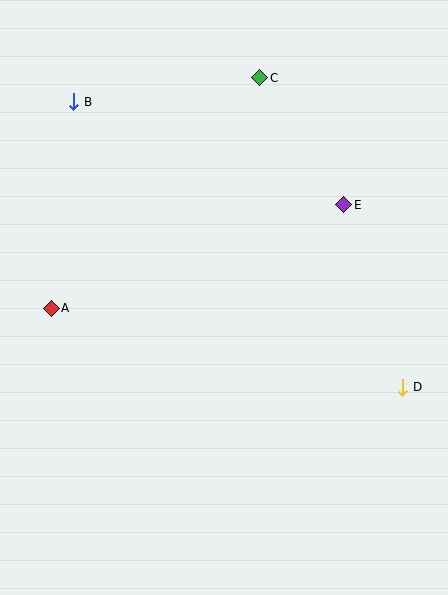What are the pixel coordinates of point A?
Point A is at (51, 308).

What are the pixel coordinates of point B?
Point B is at (74, 102).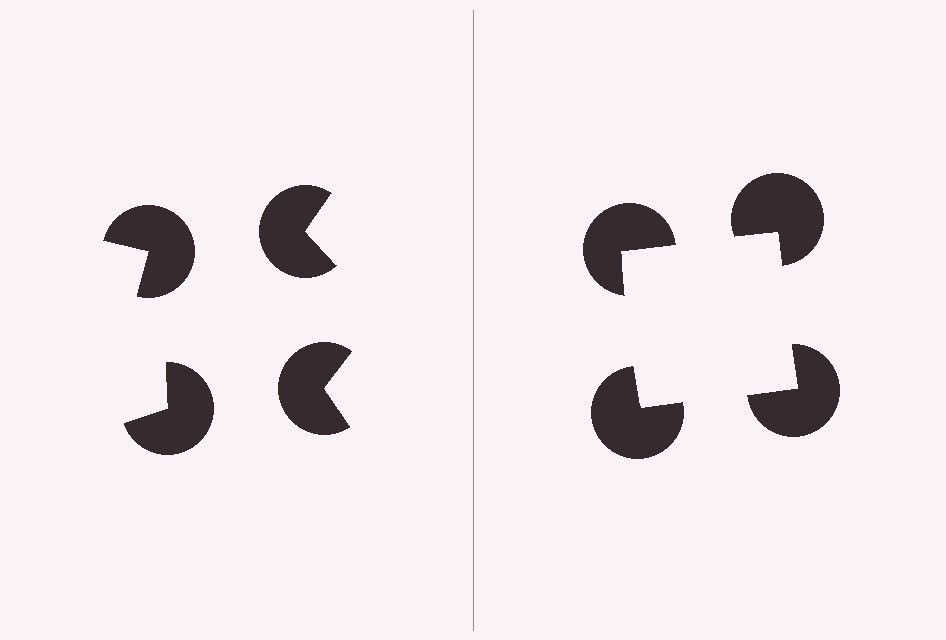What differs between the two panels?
The pac-man discs are positioned identically on both sides; only the wedge orientations differ. On the right they align to a square; on the left they are misaligned.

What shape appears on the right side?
An illusory square.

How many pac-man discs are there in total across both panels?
8 — 4 on each side.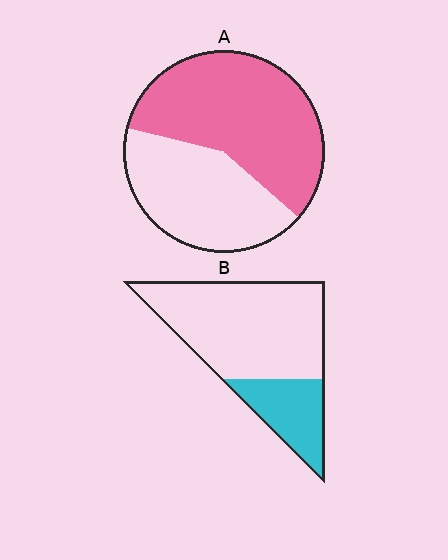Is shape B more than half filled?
No.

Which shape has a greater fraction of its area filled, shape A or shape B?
Shape A.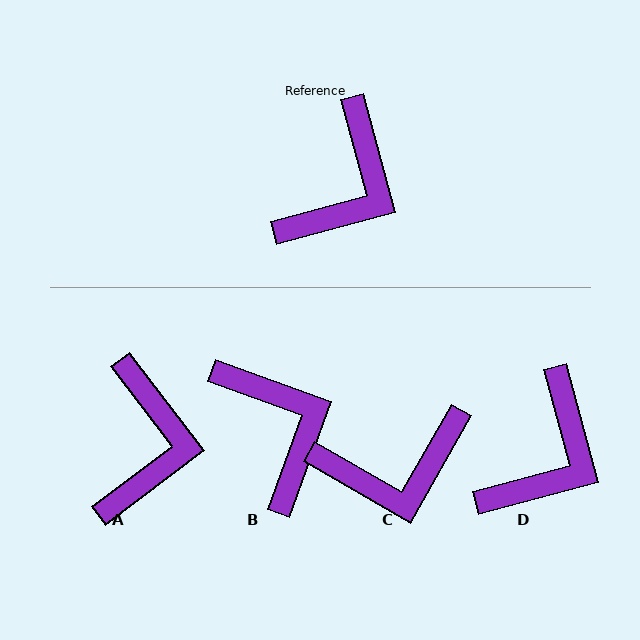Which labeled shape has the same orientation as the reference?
D.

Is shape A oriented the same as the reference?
No, it is off by about 22 degrees.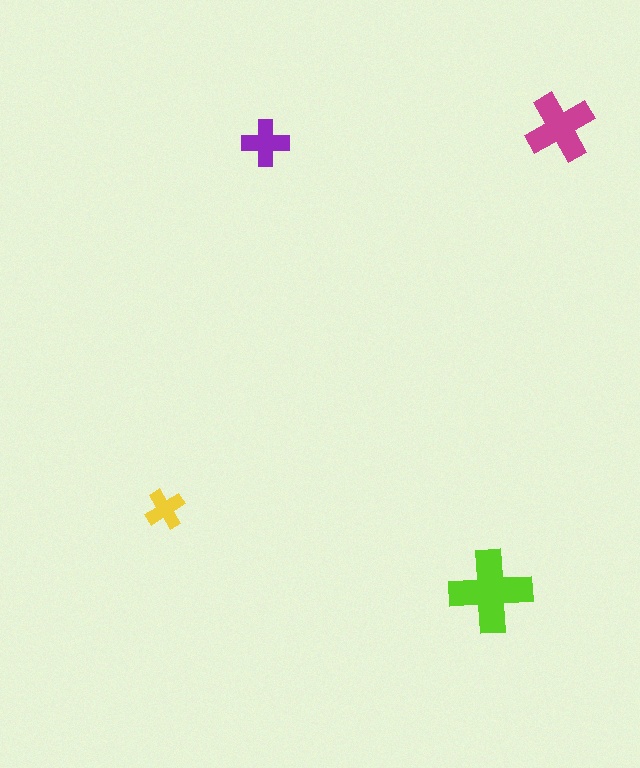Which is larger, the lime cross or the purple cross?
The lime one.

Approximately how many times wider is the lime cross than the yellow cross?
About 2 times wider.